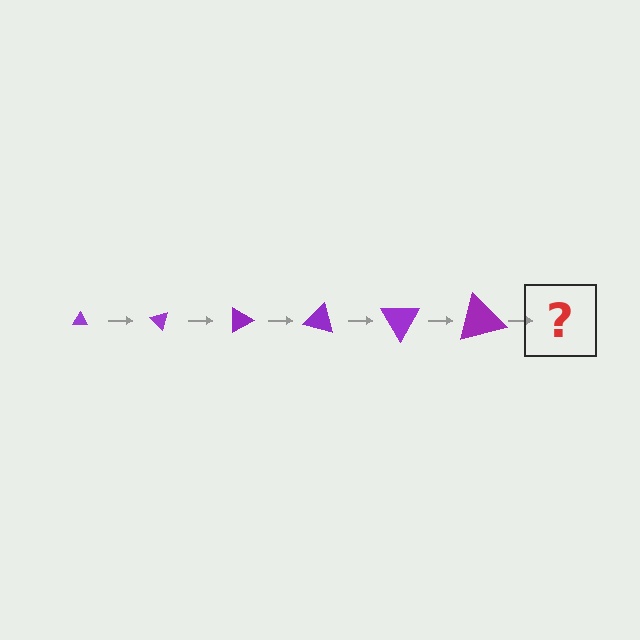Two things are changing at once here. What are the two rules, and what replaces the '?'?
The two rules are that the triangle grows larger each step and it rotates 45 degrees each step. The '?' should be a triangle, larger than the previous one and rotated 270 degrees from the start.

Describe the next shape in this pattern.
It should be a triangle, larger than the previous one and rotated 270 degrees from the start.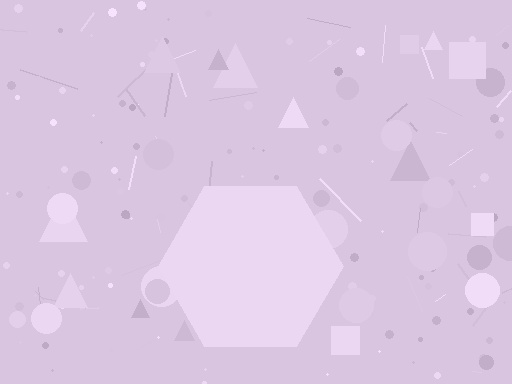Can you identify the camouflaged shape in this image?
The camouflaged shape is a hexagon.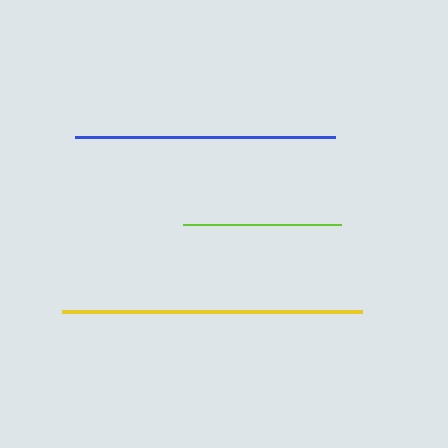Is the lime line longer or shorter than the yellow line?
The yellow line is longer than the lime line.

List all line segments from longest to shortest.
From longest to shortest: yellow, blue, lime.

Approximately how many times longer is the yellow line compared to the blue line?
The yellow line is approximately 1.2 times the length of the blue line.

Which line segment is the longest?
The yellow line is the longest at approximately 299 pixels.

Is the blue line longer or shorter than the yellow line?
The yellow line is longer than the blue line.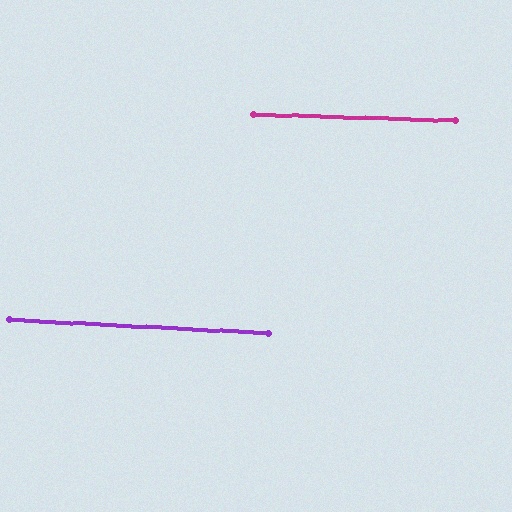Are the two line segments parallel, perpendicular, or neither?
Parallel — their directions differ by only 1.2°.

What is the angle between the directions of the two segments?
Approximately 1 degree.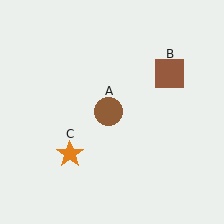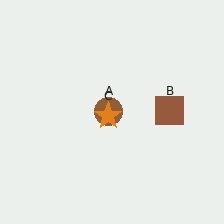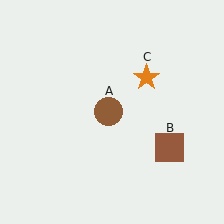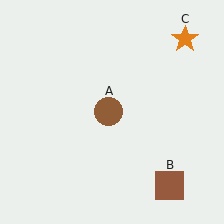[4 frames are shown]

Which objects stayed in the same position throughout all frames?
Brown circle (object A) remained stationary.